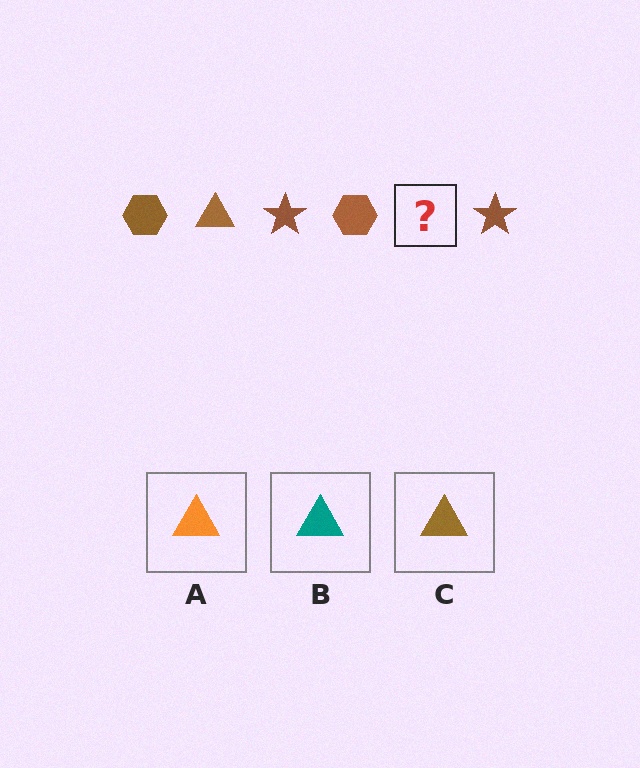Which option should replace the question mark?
Option C.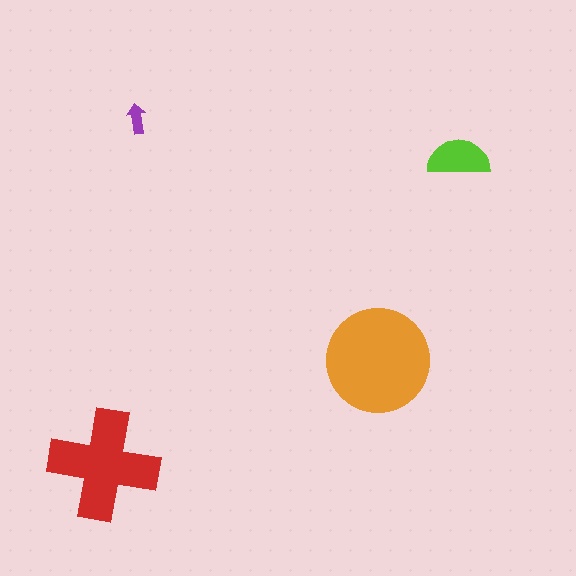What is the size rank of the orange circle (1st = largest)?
1st.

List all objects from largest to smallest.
The orange circle, the red cross, the lime semicircle, the purple arrow.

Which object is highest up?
The purple arrow is topmost.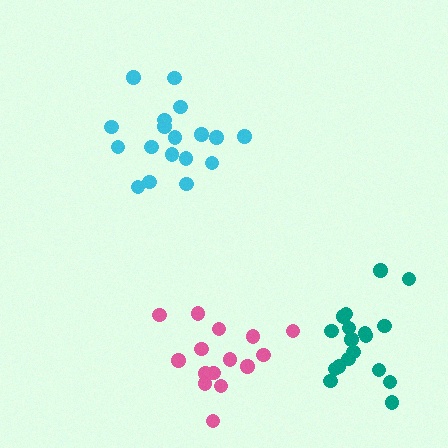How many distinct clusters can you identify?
There are 3 distinct clusters.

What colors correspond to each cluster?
The clusters are colored: pink, cyan, teal.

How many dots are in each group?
Group 1: 15 dots, Group 2: 18 dots, Group 3: 18 dots (51 total).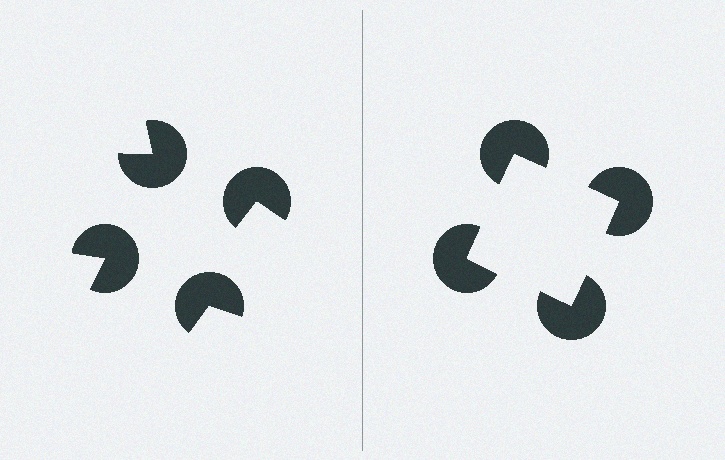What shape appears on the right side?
An illusory square.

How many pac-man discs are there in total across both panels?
8 — 4 on each side.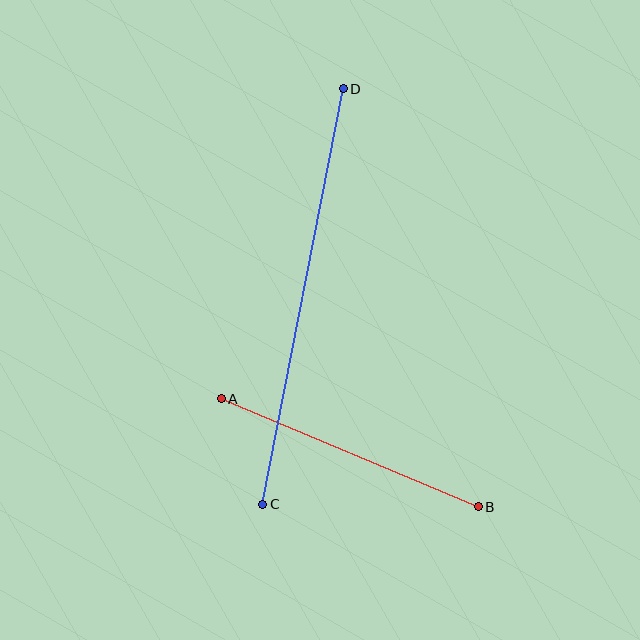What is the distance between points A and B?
The distance is approximately 279 pixels.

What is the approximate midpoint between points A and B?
The midpoint is at approximately (350, 453) pixels.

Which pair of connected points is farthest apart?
Points C and D are farthest apart.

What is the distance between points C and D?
The distance is approximately 423 pixels.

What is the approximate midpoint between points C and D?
The midpoint is at approximately (303, 297) pixels.